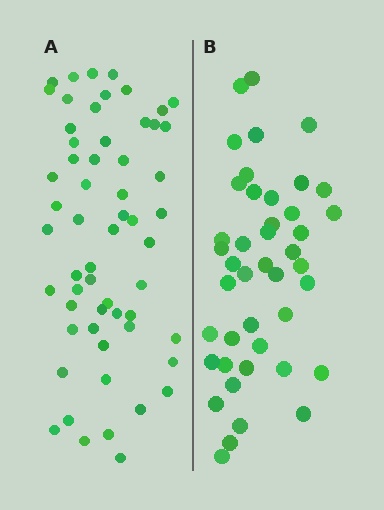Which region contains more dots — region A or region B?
Region A (the left region) has more dots.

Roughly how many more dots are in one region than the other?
Region A has approximately 15 more dots than region B.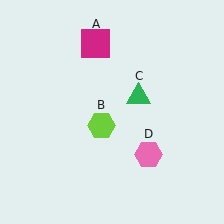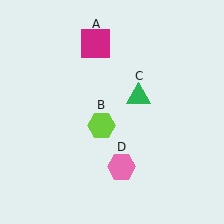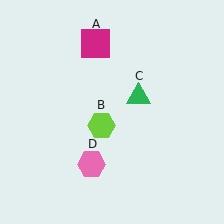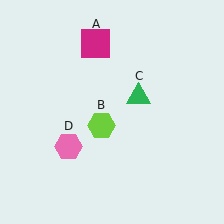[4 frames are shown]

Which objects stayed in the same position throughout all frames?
Magenta square (object A) and lime hexagon (object B) and green triangle (object C) remained stationary.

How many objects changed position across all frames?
1 object changed position: pink hexagon (object D).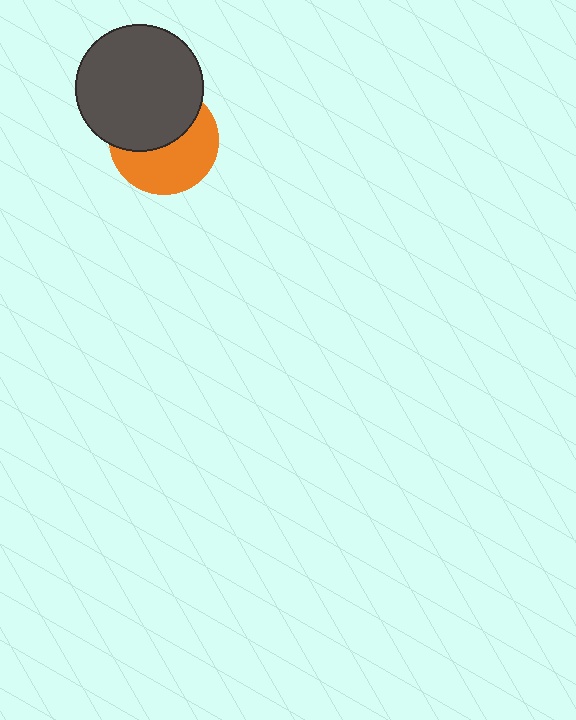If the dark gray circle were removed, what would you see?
You would see the complete orange circle.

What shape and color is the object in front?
The object in front is a dark gray circle.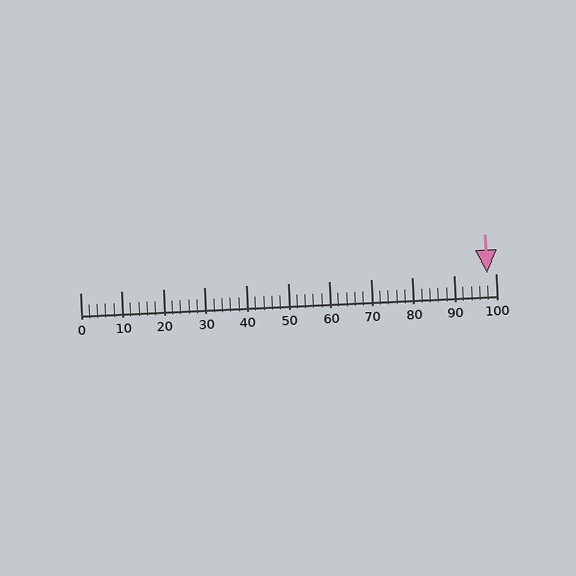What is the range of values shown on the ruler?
The ruler shows values from 0 to 100.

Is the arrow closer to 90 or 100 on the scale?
The arrow is closer to 100.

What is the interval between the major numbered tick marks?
The major tick marks are spaced 10 units apart.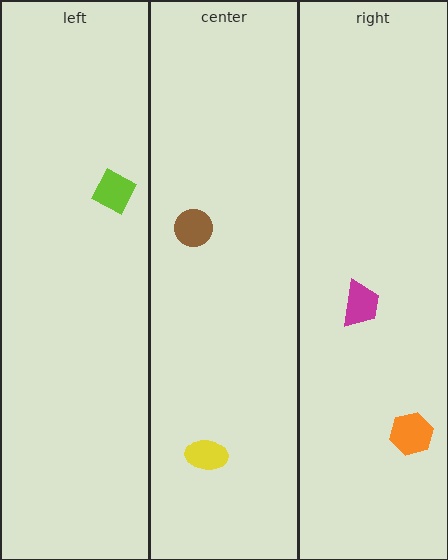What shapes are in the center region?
The yellow ellipse, the brown circle.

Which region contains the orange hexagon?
The right region.